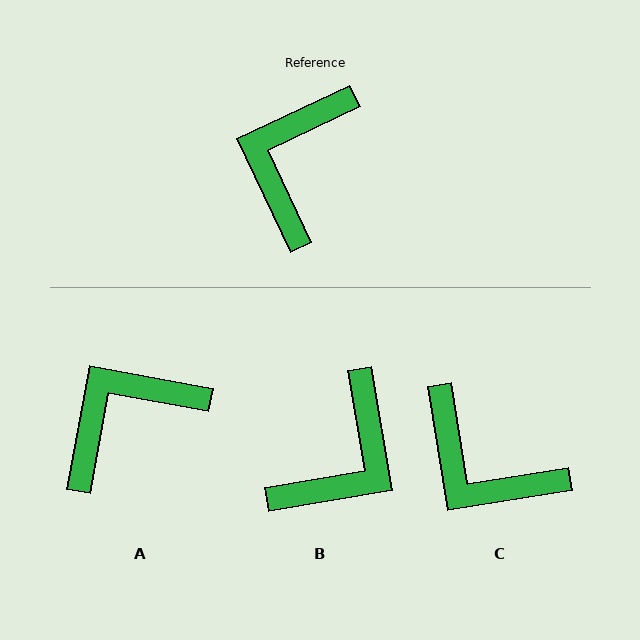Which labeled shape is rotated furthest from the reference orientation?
B, about 164 degrees away.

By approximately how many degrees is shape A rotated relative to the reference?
Approximately 36 degrees clockwise.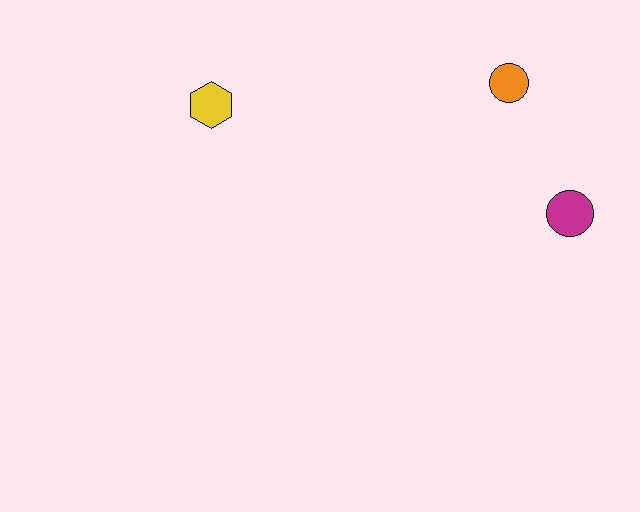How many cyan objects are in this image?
There are no cyan objects.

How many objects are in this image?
There are 3 objects.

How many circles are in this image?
There are 2 circles.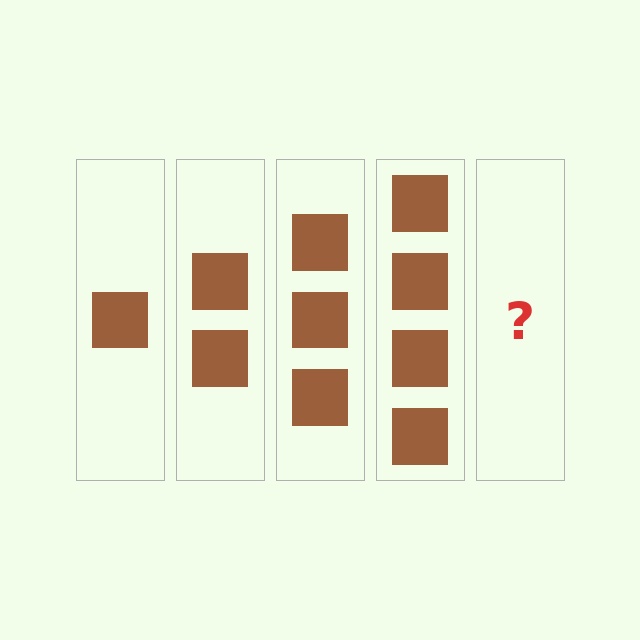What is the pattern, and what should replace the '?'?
The pattern is that each step adds one more square. The '?' should be 5 squares.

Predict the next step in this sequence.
The next step is 5 squares.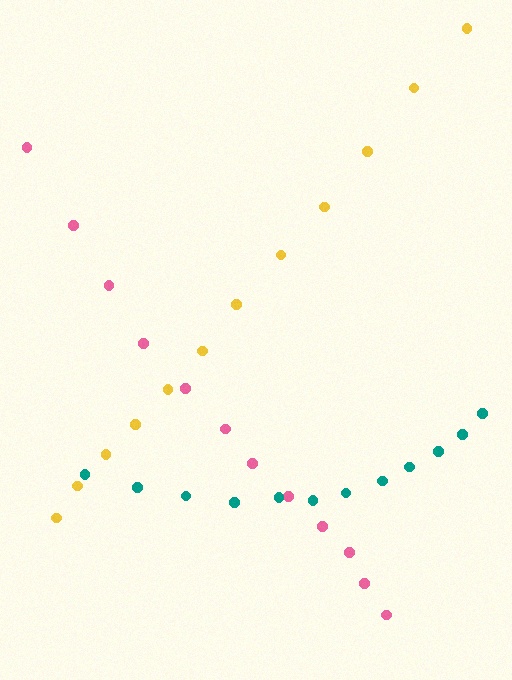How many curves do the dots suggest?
There are 3 distinct paths.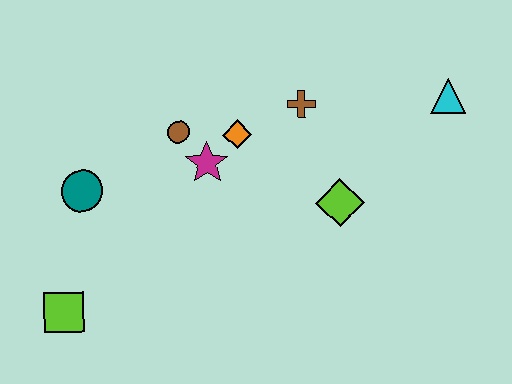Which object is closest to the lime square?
The teal circle is closest to the lime square.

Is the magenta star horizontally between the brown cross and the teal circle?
Yes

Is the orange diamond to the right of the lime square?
Yes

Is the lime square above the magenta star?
No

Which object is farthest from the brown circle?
The cyan triangle is farthest from the brown circle.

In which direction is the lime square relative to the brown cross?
The lime square is to the left of the brown cross.